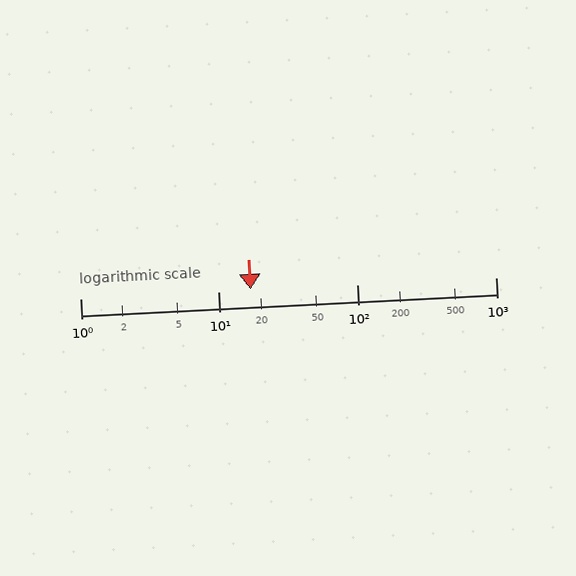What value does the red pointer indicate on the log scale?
The pointer indicates approximately 17.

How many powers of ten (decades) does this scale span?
The scale spans 3 decades, from 1 to 1000.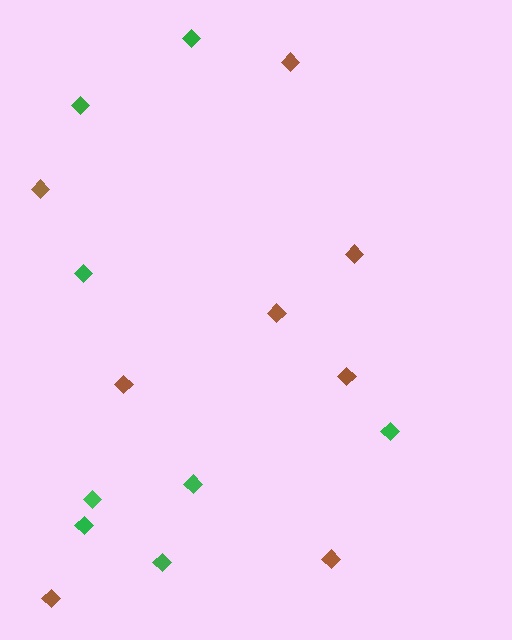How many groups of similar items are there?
There are 2 groups: one group of brown diamonds (8) and one group of green diamonds (8).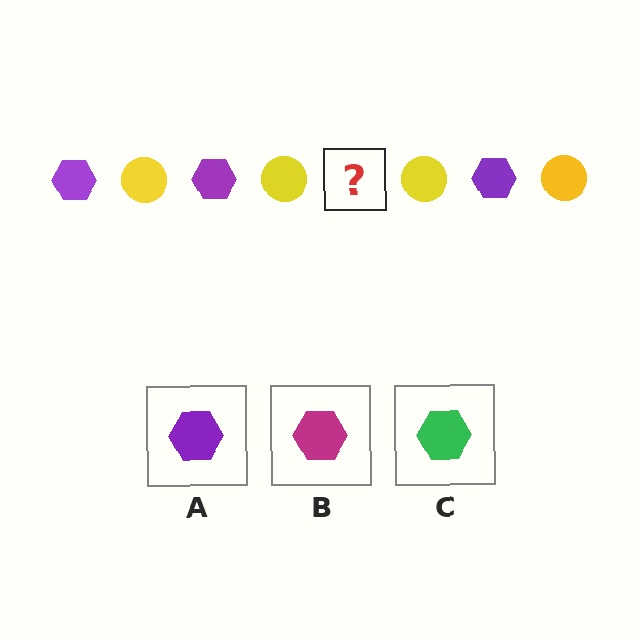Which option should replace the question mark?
Option A.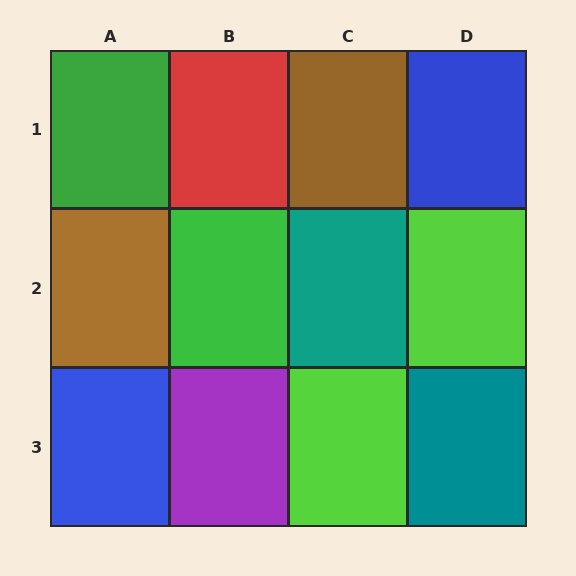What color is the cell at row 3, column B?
Purple.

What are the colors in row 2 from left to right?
Brown, green, teal, lime.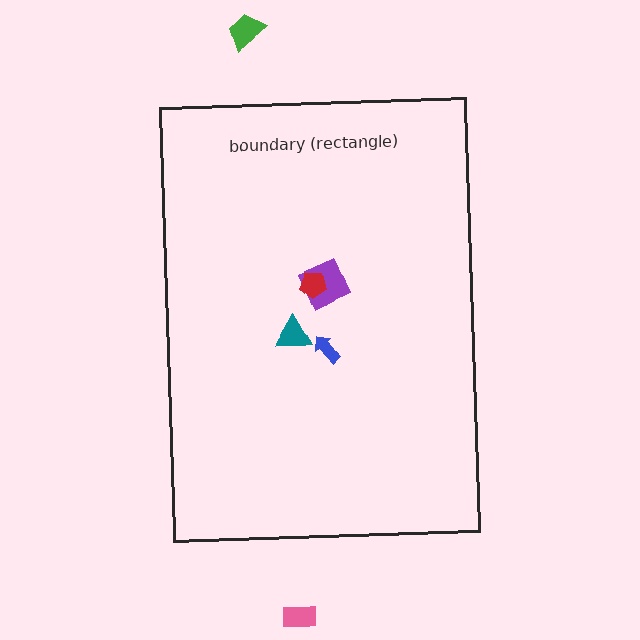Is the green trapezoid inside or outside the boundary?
Outside.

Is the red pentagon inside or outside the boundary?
Inside.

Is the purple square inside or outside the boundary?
Inside.